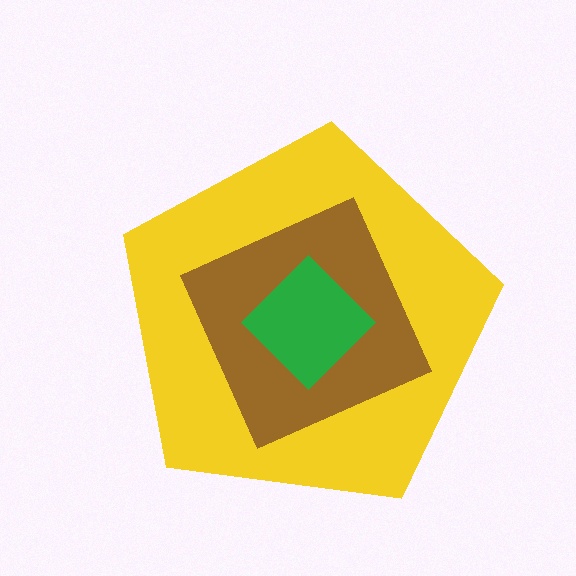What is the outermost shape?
The yellow pentagon.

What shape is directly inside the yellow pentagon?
The brown square.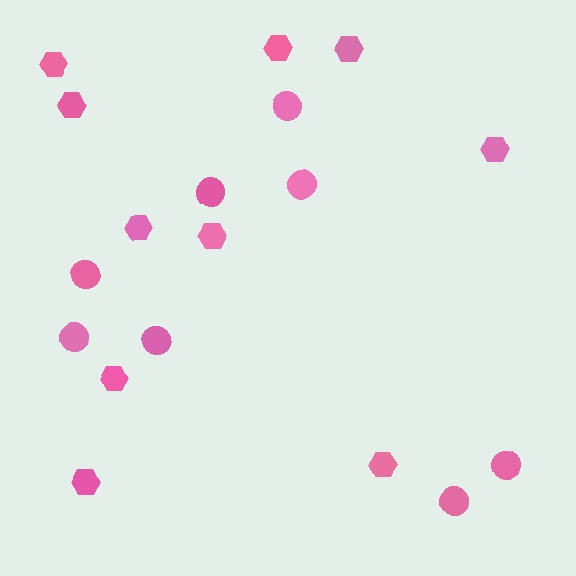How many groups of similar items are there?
There are 2 groups: one group of hexagons (10) and one group of circles (8).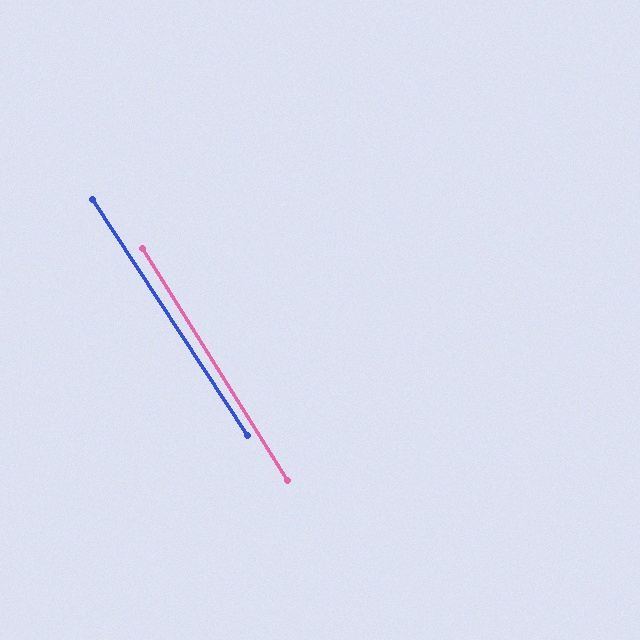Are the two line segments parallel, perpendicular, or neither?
Parallel — their directions differ by only 1.4°.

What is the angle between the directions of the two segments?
Approximately 1 degree.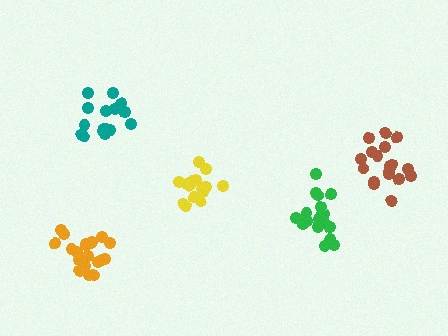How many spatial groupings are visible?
There are 5 spatial groupings.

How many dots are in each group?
Group 1: 17 dots, Group 2: 20 dots, Group 3: 18 dots, Group 4: 16 dots, Group 5: 20 dots (91 total).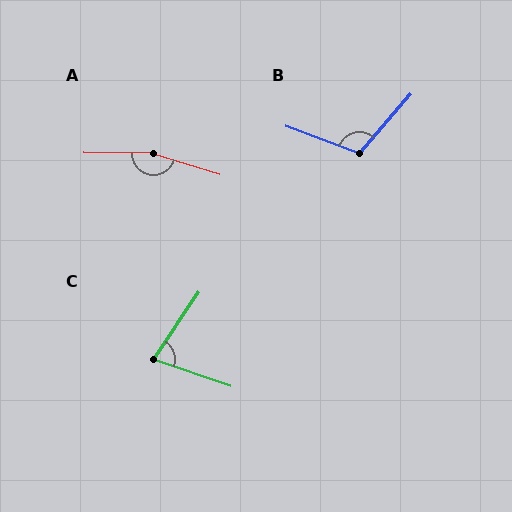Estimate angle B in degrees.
Approximately 110 degrees.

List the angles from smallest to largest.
C (75°), B (110°), A (163°).